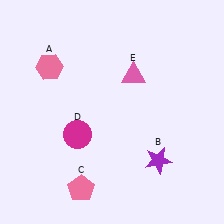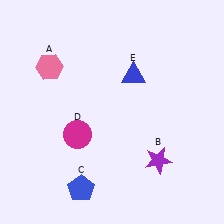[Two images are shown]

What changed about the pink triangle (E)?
In Image 1, E is pink. In Image 2, it changed to blue.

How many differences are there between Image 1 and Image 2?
There are 2 differences between the two images.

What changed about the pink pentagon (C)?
In Image 1, C is pink. In Image 2, it changed to blue.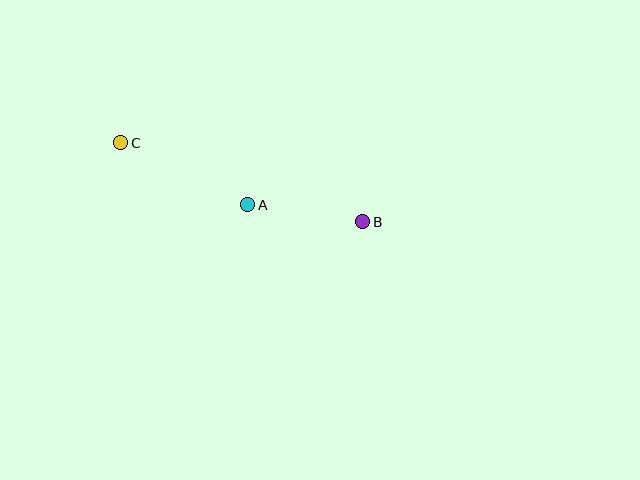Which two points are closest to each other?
Points A and B are closest to each other.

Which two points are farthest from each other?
Points B and C are farthest from each other.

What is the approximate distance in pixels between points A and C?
The distance between A and C is approximately 141 pixels.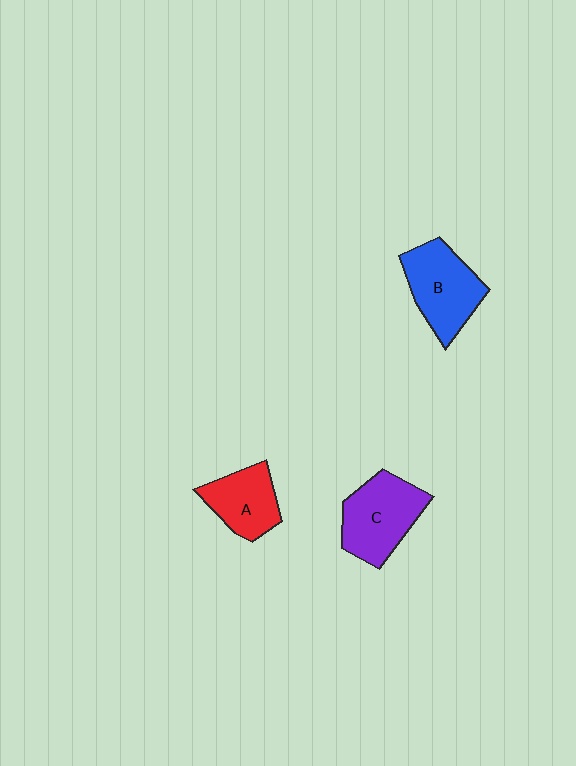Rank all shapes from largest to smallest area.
From largest to smallest: C (purple), B (blue), A (red).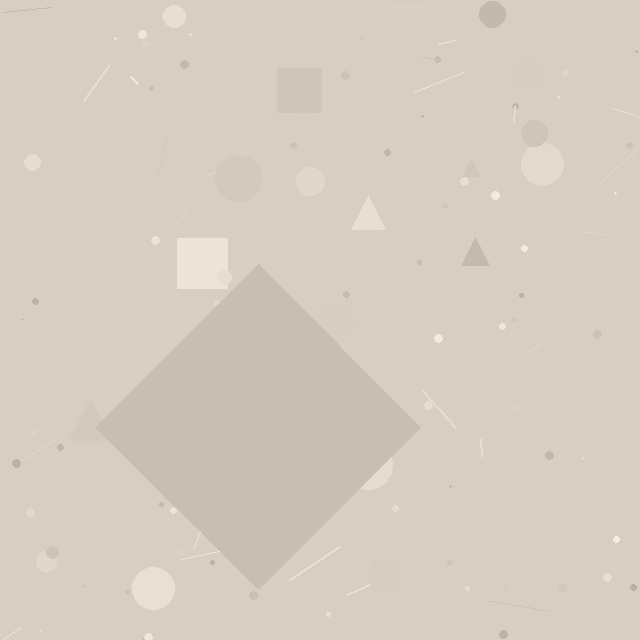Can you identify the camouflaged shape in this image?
The camouflaged shape is a diamond.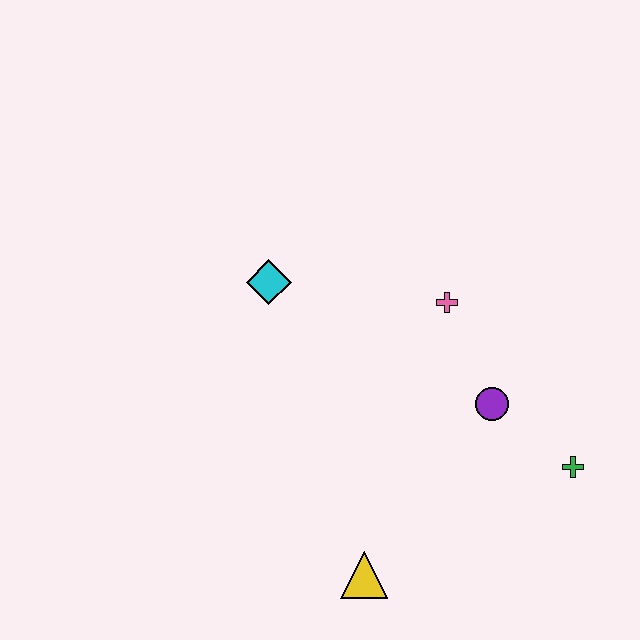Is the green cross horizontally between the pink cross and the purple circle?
No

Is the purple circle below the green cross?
No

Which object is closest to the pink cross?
The purple circle is closest to the pink cross.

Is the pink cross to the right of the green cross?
No